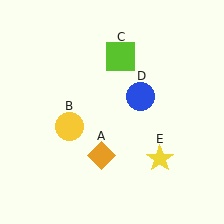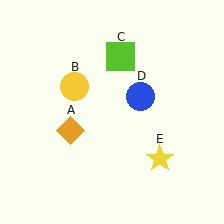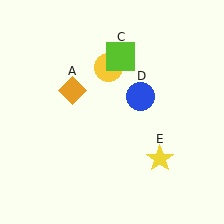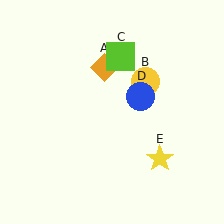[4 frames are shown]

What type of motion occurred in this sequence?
The orange diamond (object A), yellow circle (object B) rotated clockwise around the center of the scene.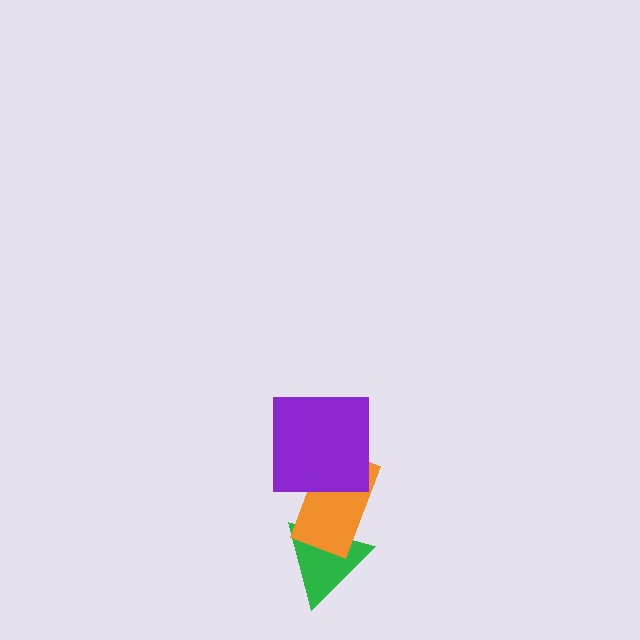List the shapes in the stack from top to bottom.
From top to bottom: the purple square, the orange rectangle, the green triangle.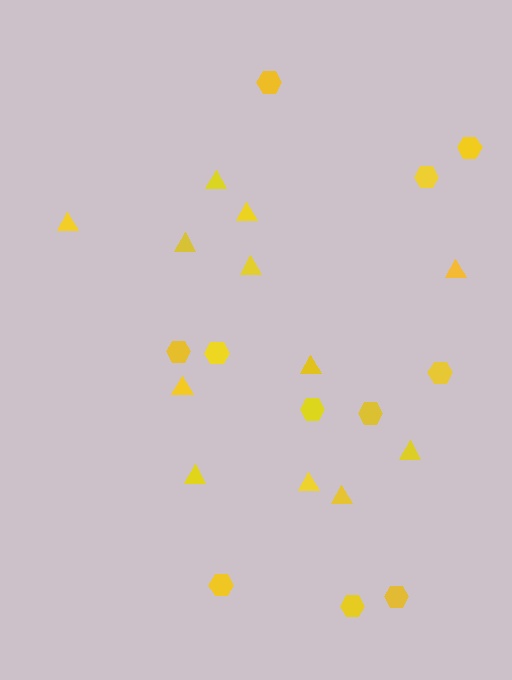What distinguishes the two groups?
There are 2 groups: one group of triangles (12) and one group of hexagons (11).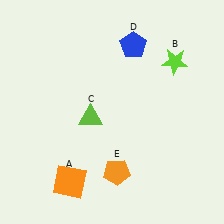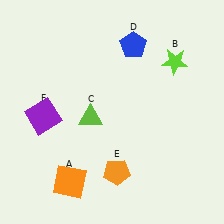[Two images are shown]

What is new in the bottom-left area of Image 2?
A purple square (F) was added in the bottom-left area of Image 2.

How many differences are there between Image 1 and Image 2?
There is 1 difference between the two images.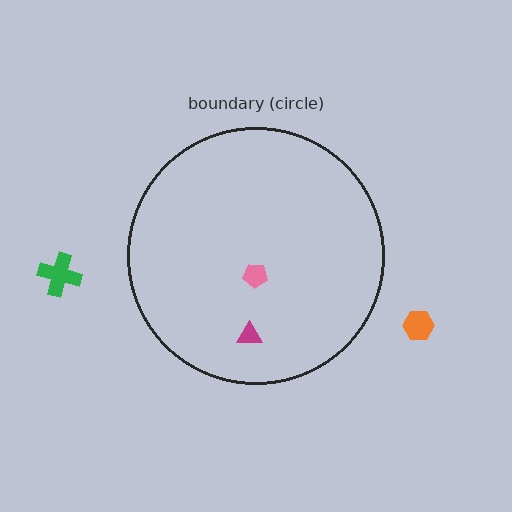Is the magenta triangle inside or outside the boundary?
Inside.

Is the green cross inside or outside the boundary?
Outside.